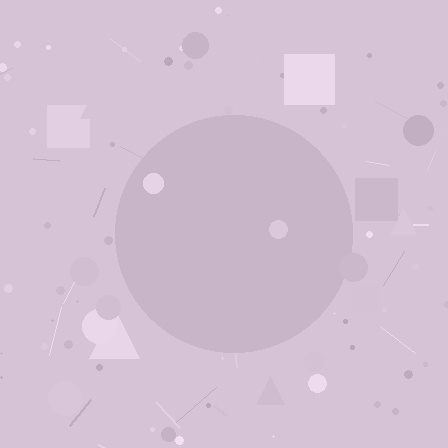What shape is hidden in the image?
A circle is hidden in the image.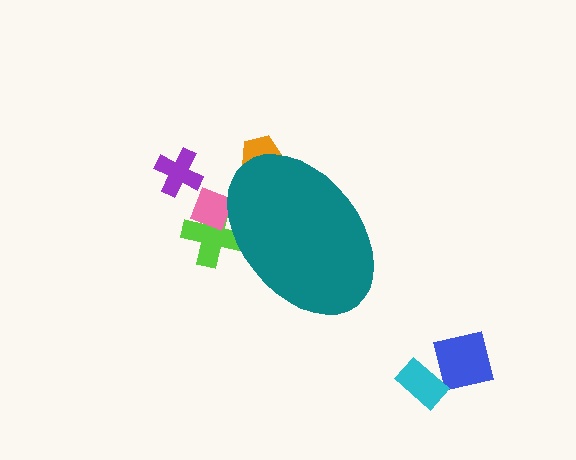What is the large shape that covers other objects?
A teal ellipse.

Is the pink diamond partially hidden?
Yes, the pink diamond is partially hidden behind the teal ellipse.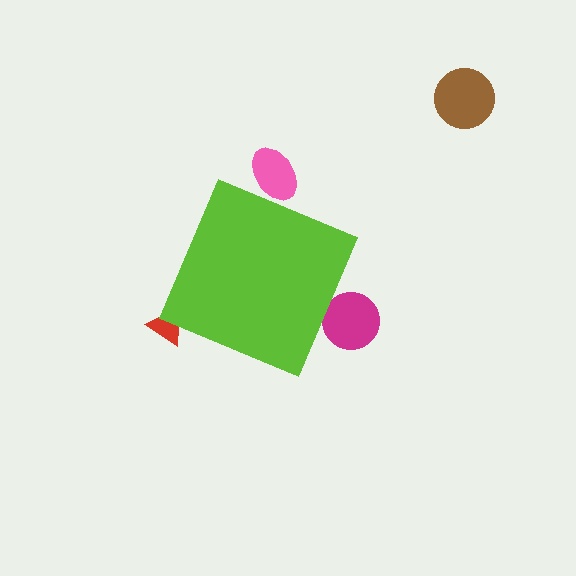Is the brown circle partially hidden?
No, the brown circle is fully visible.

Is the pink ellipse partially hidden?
Yes, the pink ellipse is partially hidden behind the lime diamond.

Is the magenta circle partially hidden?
Yes, the magenta circle is partially hidden behind the lime diamond.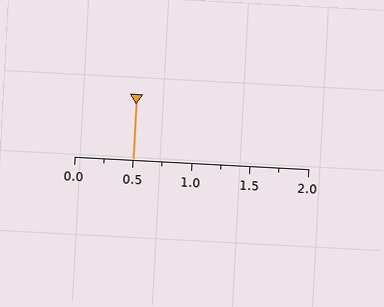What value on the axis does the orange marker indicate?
The marker indicates approximately 0.5.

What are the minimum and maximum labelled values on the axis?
The axis runs from 0.0 to 2.0.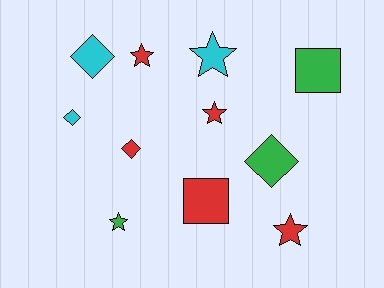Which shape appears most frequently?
Star, with 5 objects.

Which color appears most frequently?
Red, with 5 objects.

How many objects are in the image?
There are 11 objects.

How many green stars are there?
There is 1 green star.